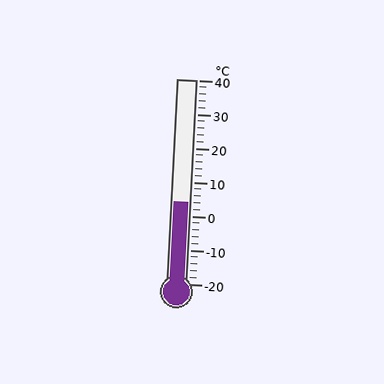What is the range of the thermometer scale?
The thermometer scale ranges from -20°C to 40°C.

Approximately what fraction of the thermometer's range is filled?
The thermometer is filled to approximately 40% of its range.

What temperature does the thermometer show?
The thermometer shows approximately 4°C.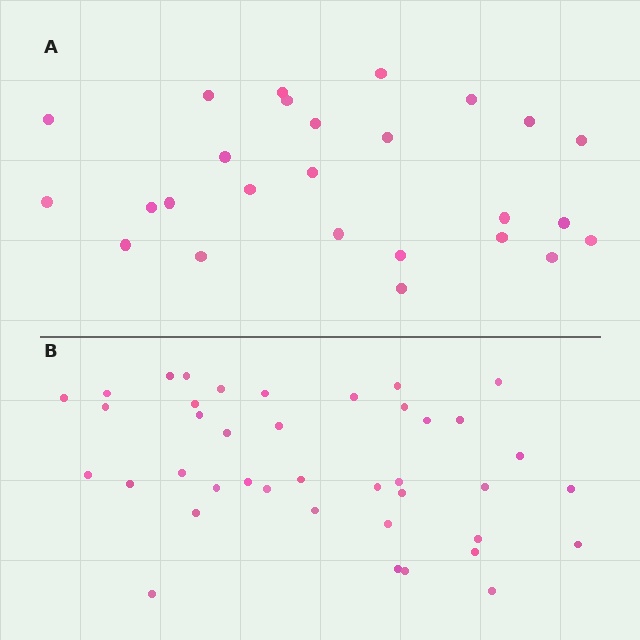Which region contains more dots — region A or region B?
Region B (the bottom region) has more dots.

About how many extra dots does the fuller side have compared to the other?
Region B has approximately 15 more dots than region A.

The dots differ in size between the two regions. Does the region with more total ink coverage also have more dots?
No. Region A has more total ink coverage because its dots are larger, but region B actually contains more individual dots. Total area can be misleading — the number of items is what matters here.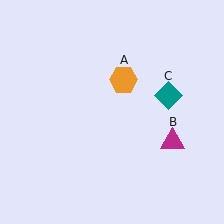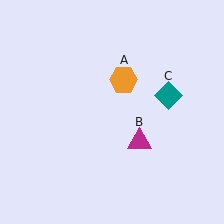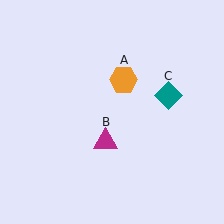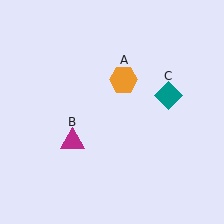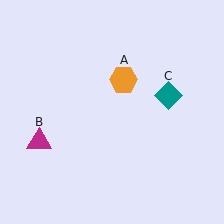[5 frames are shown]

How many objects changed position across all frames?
1 object changed position: magenta triangle (object B).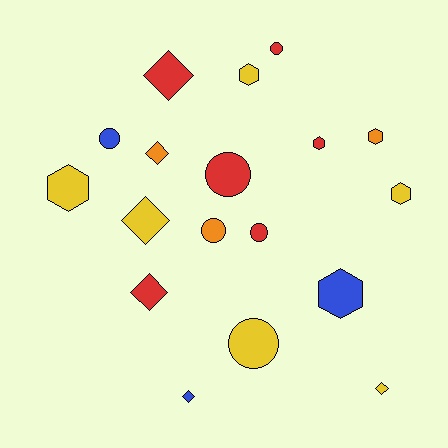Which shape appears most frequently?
Diamond, with 6 objects.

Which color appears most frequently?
Yellow, with 6 objects.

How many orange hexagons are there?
There is 1 orange hexagon.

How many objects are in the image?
There are 18 objects.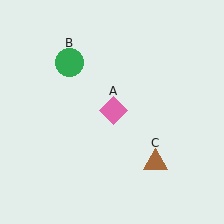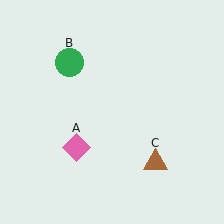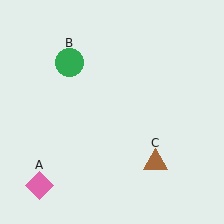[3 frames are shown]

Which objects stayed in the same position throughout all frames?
Green circle (object B) and brown triangle (object C) remained stationary.